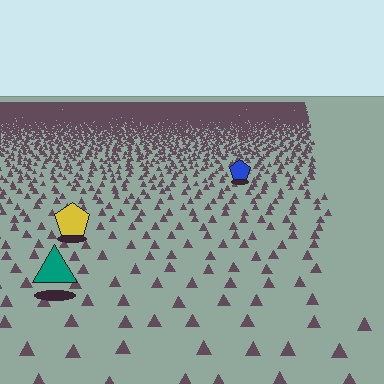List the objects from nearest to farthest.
From nearest to farthest: the teal triangle, the yellow pentagon, the blue pentagon.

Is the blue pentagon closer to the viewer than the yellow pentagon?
No. The yellow pentagon is closer — you can tell from the texture gradient: the ground texture is coarser near it.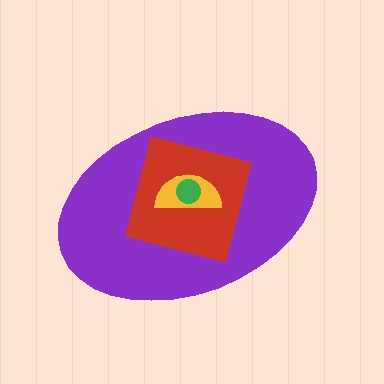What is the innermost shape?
The green circle.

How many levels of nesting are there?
4.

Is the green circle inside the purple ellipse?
Yes.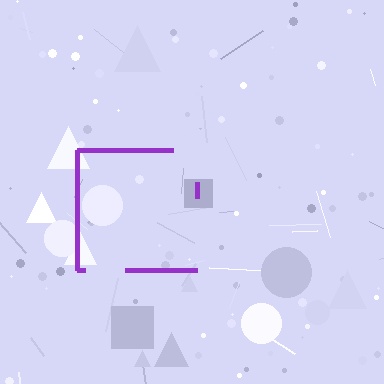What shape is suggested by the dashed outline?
The dashed outline suggests a square.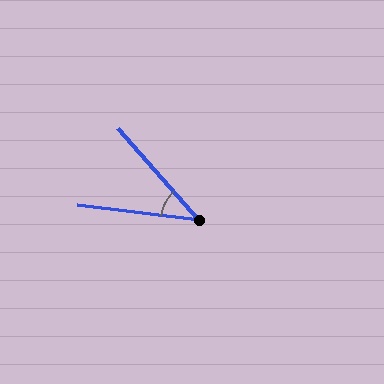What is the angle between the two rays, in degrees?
Approximately 42 degrees.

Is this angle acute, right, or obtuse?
It is acute.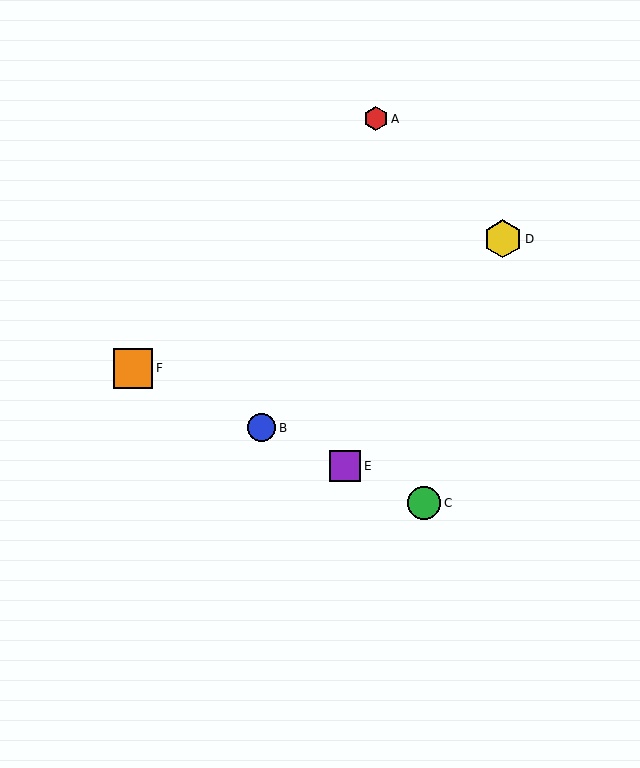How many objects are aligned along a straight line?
4 objects (B, C, E, F) are aligned along a straight line.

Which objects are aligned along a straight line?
Objects B, C, E, F are aligned along a straight line.